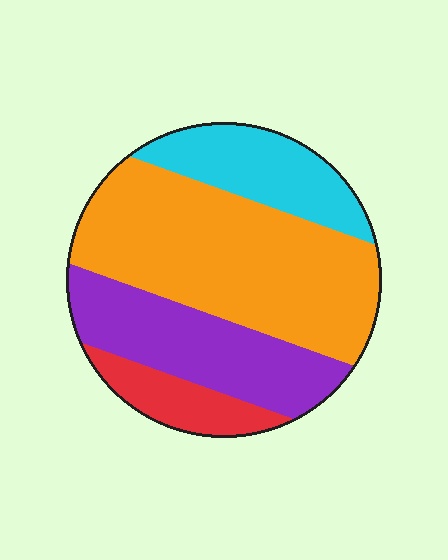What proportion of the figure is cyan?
Cyan covers about 20% of the figure.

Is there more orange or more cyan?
Orange.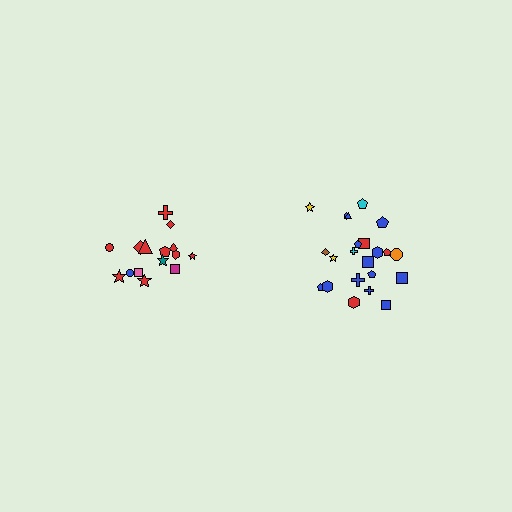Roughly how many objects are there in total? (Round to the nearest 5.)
Roughly 35 objects in total.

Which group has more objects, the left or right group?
The right group.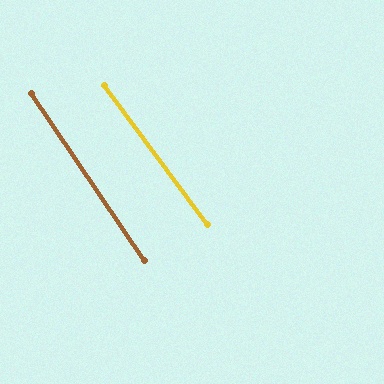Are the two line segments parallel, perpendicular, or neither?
Parallel — their directions differ by only 1.9°.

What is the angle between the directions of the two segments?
Approximately 2 degrees.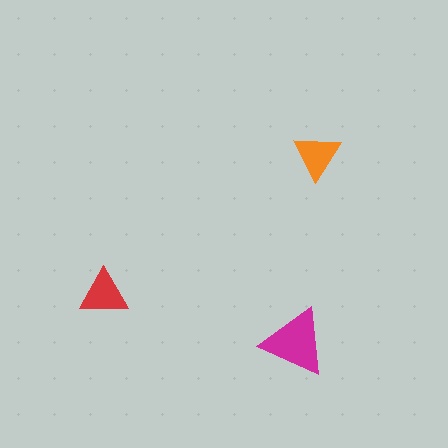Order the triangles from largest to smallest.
the magenta one, the red one, the orange one.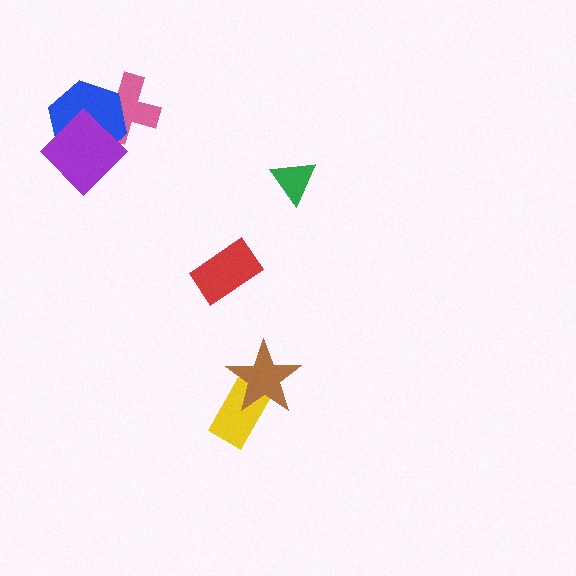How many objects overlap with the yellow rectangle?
1 object overlaps with the yellow rectangle.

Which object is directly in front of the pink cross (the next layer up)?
The blue hexagon is directly in front of the pink cross.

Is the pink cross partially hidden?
Yes, it is partially covered by another shape.